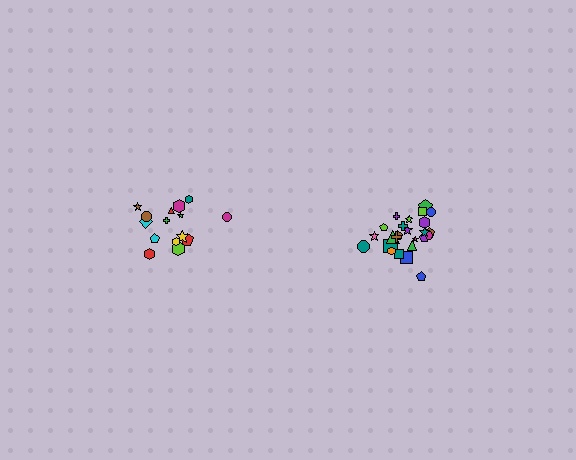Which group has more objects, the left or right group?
The right group.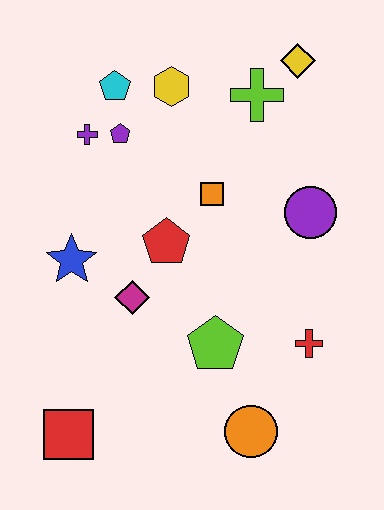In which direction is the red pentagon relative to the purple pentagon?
The red pentagon is below the purple pentagon.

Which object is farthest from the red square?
The yellow diamond is farthest from the red square.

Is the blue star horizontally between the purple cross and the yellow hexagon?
No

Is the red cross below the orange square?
Yes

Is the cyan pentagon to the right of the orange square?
No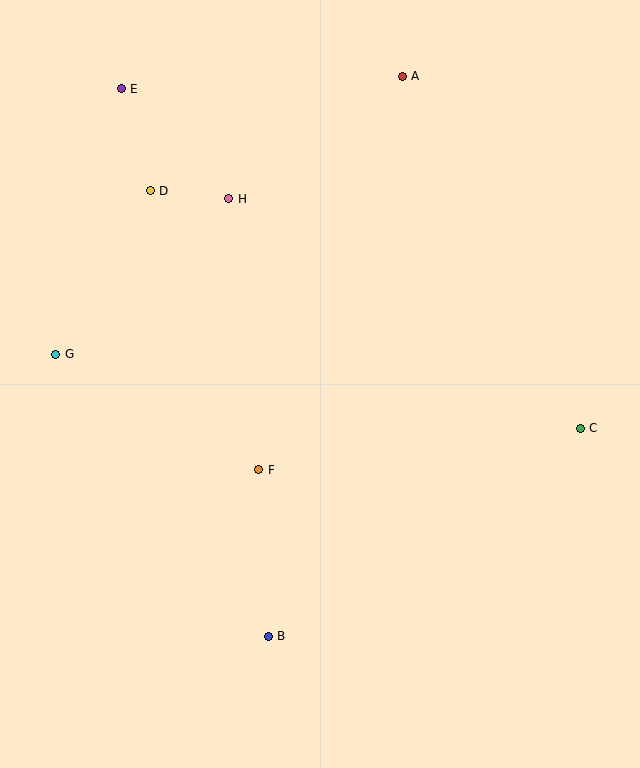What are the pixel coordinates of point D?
Point D is at (150, 191).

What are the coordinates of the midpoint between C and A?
The midpoint between C and A is at (491, 252).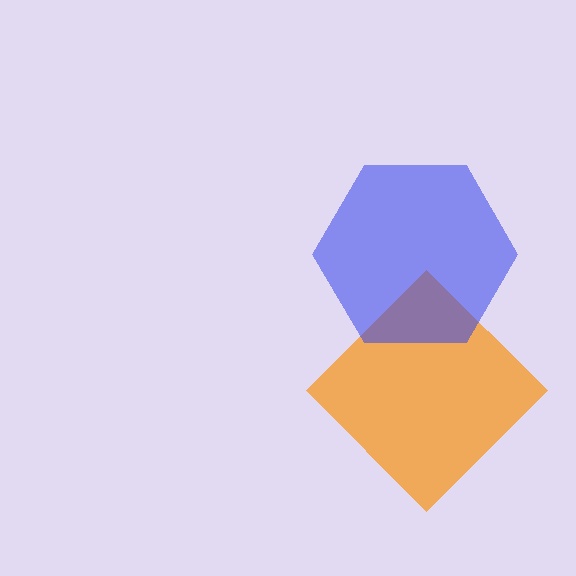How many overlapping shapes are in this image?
There are 2 overlapping shapes in the image.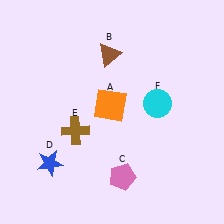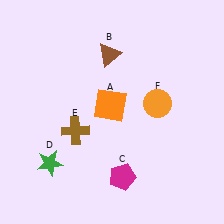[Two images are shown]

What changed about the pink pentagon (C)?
In Image 1, C is pink. In Image 2, it changed to magenta.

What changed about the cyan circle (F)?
In Image 1, F is cyan. In Image 2, it changed to orange.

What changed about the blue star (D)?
In Image 1, D is blue. In Image 2, it changed to green.